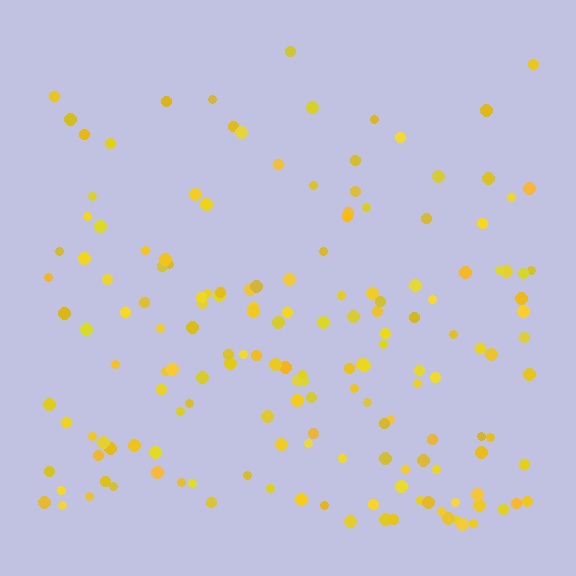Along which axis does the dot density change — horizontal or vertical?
Vertical.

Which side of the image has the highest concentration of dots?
The bottom.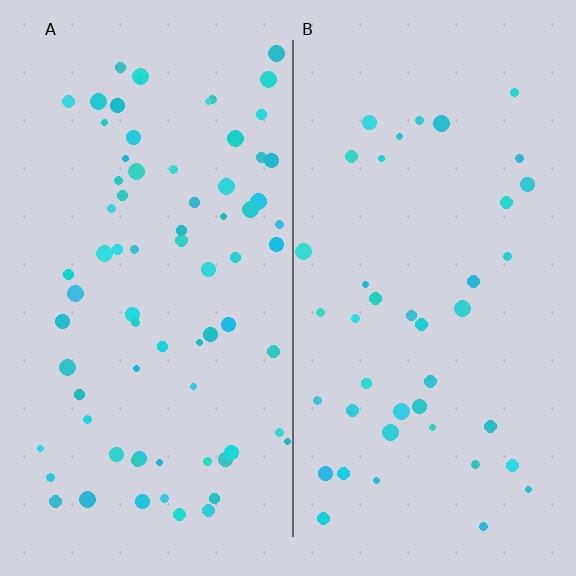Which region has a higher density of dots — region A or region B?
A (the left).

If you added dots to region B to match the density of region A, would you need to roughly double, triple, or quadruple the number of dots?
Approximately double.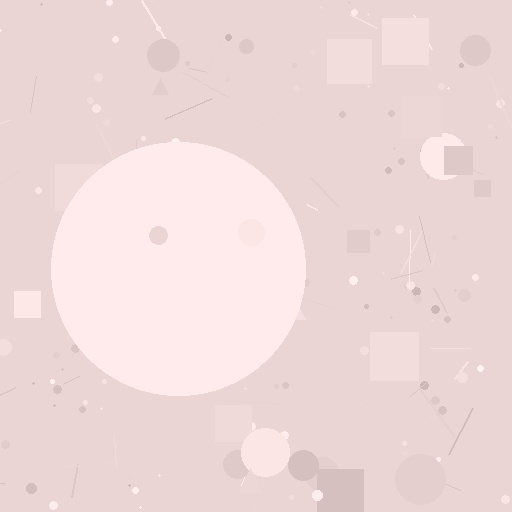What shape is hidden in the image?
A circle is hidden in the image.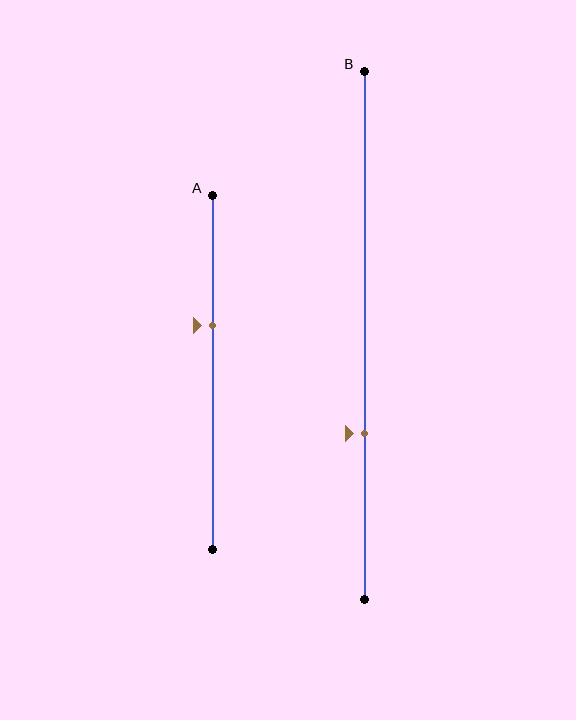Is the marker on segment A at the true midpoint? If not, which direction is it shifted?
No, the marker on segment A is shifted upward by about 13% of the segment length.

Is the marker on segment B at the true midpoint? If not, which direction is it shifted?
No, the marker on segment B is shifted downward by about 19% of the segment length.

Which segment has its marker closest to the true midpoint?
Segment A has its marker closest to the true midpoint.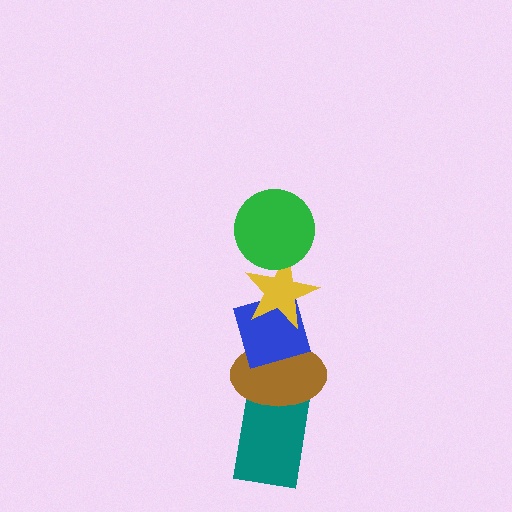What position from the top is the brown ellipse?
The brown ellipse is 4th from the top.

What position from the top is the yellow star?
The yellow star is 2nd from the top.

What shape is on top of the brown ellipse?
The blue diamond is on top of the brown ellipse.